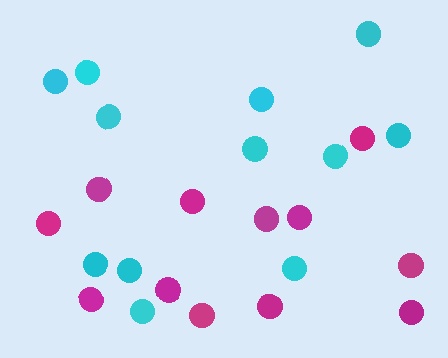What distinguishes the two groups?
There are 2 groups: one group of cyan circles (12) and one group of magenta circles (12).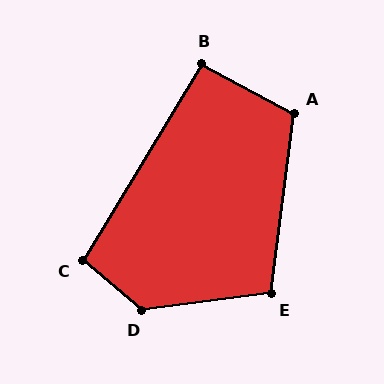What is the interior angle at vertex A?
Approximately 111 degrees (obtuse).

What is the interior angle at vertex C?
Approximately 99 degrees (obtuse).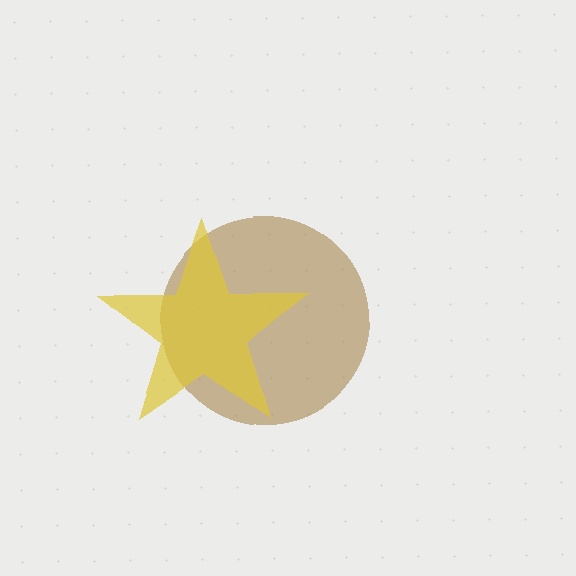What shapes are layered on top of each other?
The layered shapes are: a brown circle, a yellow star.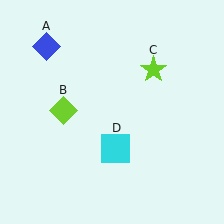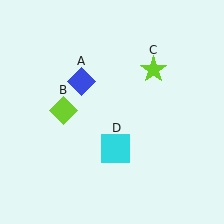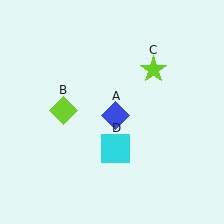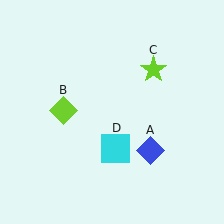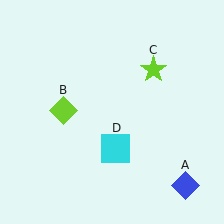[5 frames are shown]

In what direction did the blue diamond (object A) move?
The blue diamond (object A) moved down and to the right.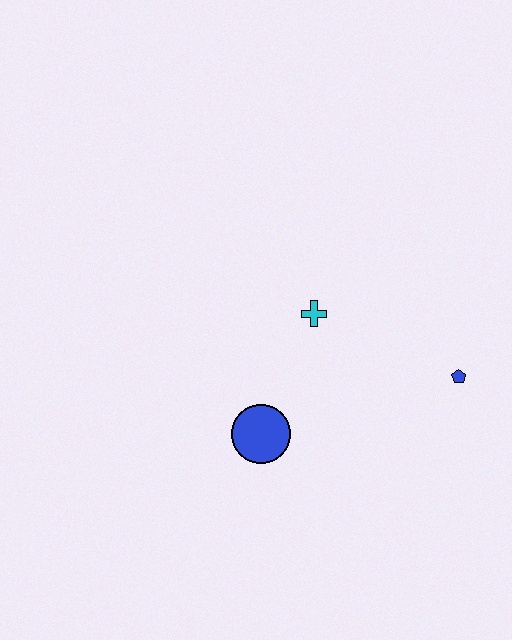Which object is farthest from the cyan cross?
The blue pentagon is farthest from the cyan cross.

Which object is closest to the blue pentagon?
The cyan cross is closest to the blue pentagon.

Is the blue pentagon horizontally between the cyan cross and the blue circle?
No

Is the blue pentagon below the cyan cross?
Yes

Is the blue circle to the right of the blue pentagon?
No